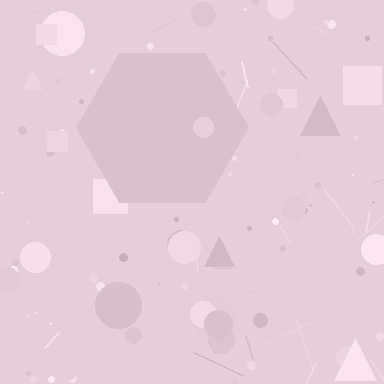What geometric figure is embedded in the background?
A hexagon is embedded in the background.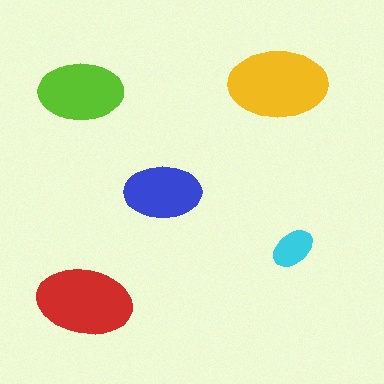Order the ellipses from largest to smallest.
the yellow one, the red one, the lime one, the blue one, the cyan one.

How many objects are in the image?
There are 5 objects in the image.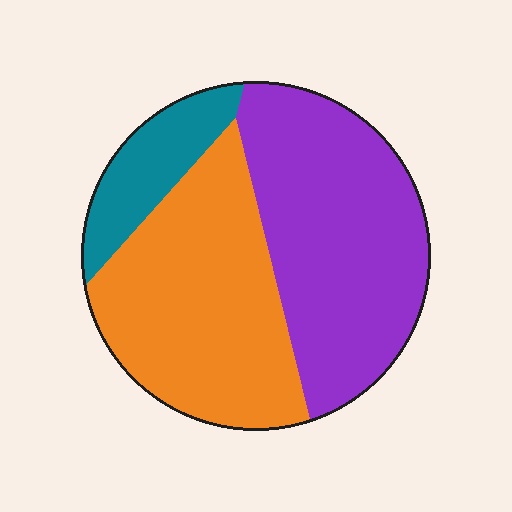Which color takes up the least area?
Teal, at roughly 15%.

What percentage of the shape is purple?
Purple covers around 45% of the shape.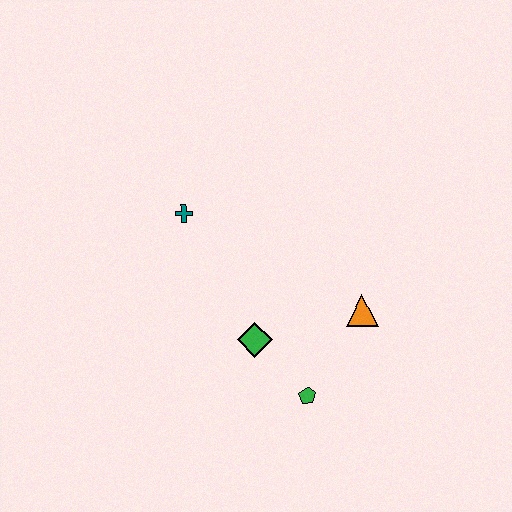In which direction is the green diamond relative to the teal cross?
The green diamond is below the teal cross.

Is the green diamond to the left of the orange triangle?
Yes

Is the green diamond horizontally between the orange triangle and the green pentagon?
No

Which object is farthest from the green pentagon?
The teal cross is farthest from the green pentagon.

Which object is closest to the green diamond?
The green pentagon is closest to the green diamond.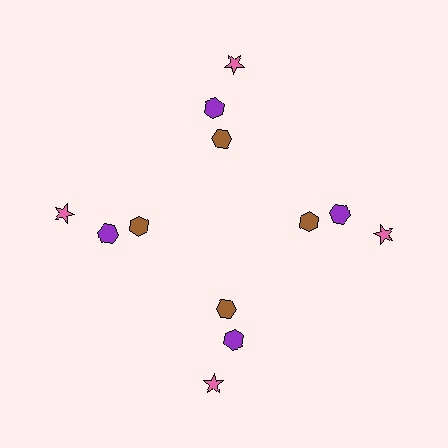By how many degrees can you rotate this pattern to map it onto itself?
The pattern maps onto itself every 90 degrees of rotation.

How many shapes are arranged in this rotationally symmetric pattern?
There are 12 shapes, arranged in 4 groups of 3.